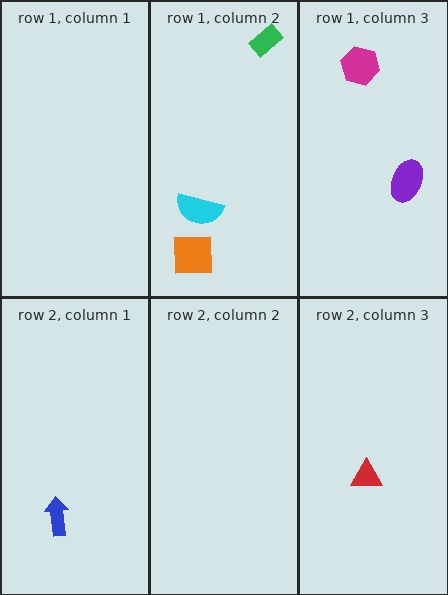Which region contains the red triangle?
The row 2, column 3 region.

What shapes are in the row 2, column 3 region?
The red triangle.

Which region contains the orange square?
The row 1, column 2 region.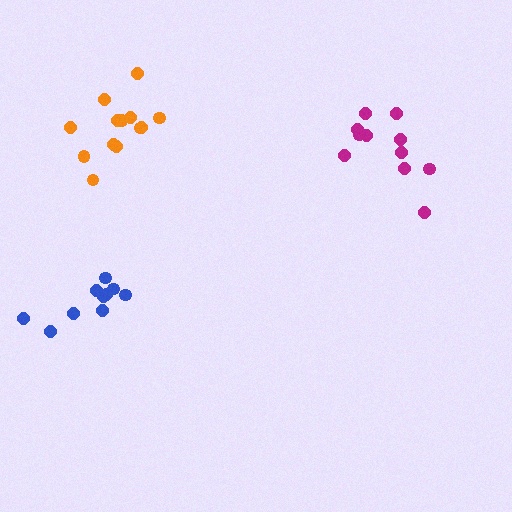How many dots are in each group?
Group 1: 13 dots, Group 2: 10 dots, Group 3: 11 dots (34 total).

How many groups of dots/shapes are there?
There are 3 groups.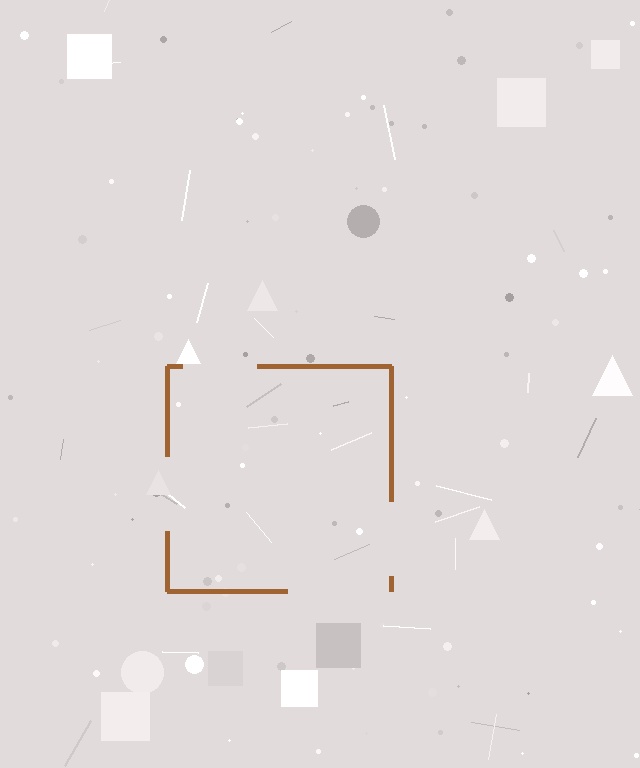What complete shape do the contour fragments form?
The contour fragments form a square.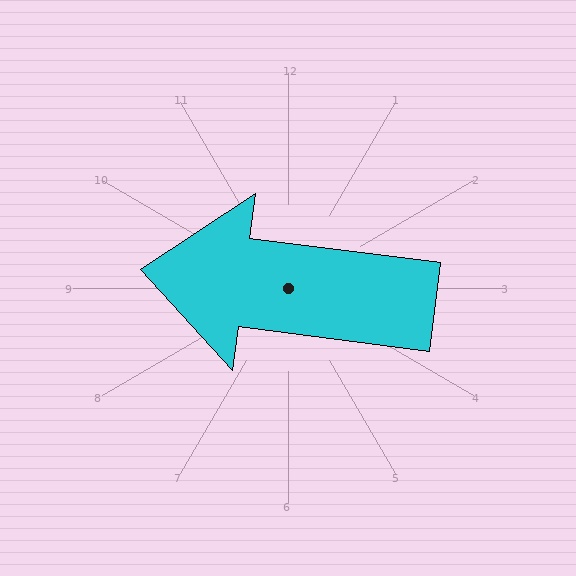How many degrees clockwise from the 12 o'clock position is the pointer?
Approximately 277 degrees.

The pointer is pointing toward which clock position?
Roughly 9 o'clock.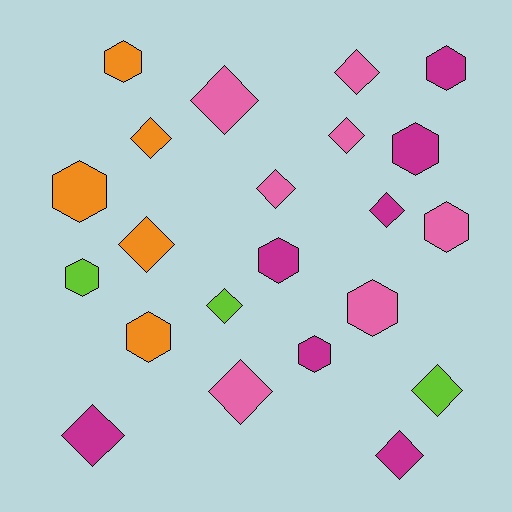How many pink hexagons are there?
There are 2 pink hexagons.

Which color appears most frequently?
Magenta, with 7 objects.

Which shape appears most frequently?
Diamond, with 12 objects.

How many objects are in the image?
There are 22 objects.